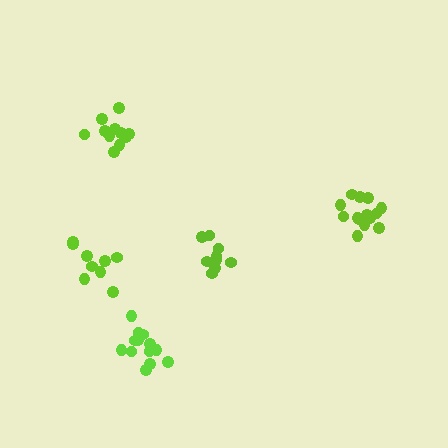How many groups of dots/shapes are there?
There are 5 groups.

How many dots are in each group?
Group 1: 9 dots, Group 2: 13 dots, Group 3: 11 dots, Group 4: 9 dots, Group 5: 14 dots (56 total).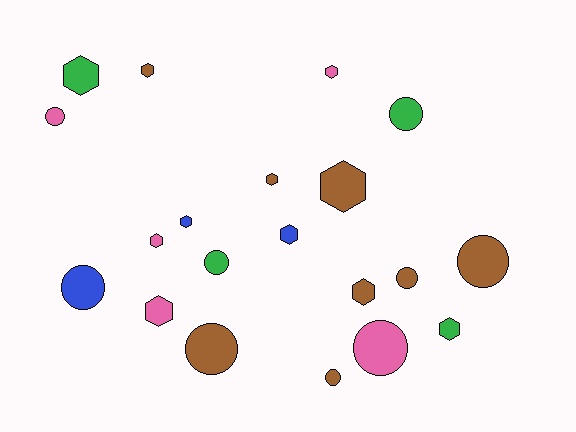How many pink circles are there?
There are 2 pink circles.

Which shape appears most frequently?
Hexagon, with 11 objects.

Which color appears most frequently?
Brown, with 8 objects.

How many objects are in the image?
There are 20 objects.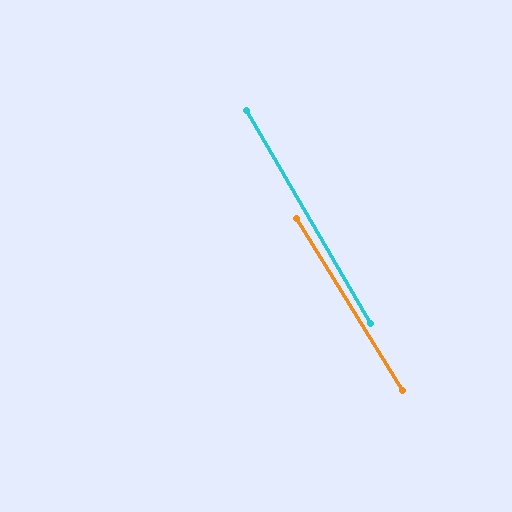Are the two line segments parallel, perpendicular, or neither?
Parallel — their directions differ by only 1.2°.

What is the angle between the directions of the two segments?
Approximately 1 degree.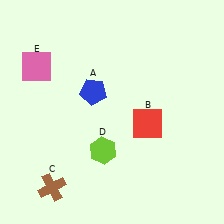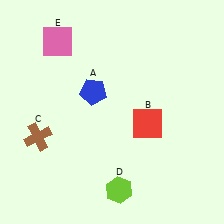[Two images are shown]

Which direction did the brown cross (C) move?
The brown cross (C) moved up.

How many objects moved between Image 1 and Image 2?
3 objects moved between the two images.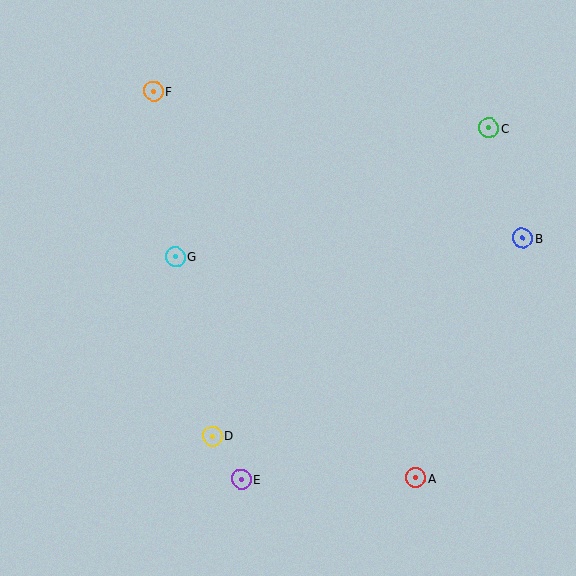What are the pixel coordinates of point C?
Point C is at (489, 128).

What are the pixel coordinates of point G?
Point G is at (175, 256).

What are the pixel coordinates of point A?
Point A is at (416, 478).